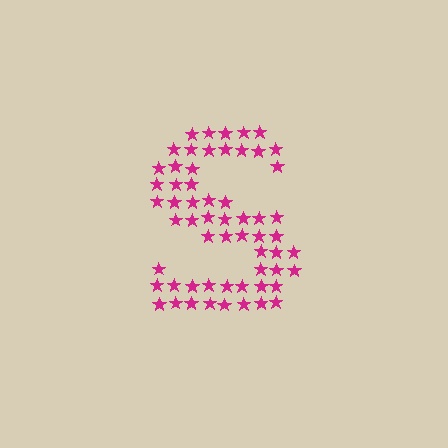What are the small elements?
The small elements are stars.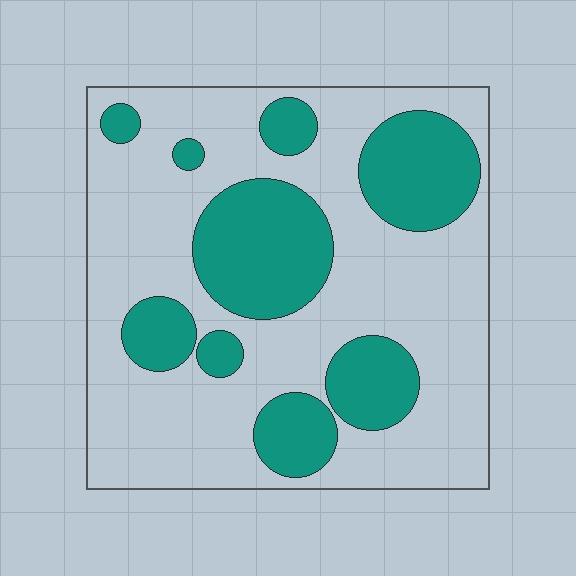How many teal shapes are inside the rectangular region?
9.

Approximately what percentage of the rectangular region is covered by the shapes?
Approximately 30%.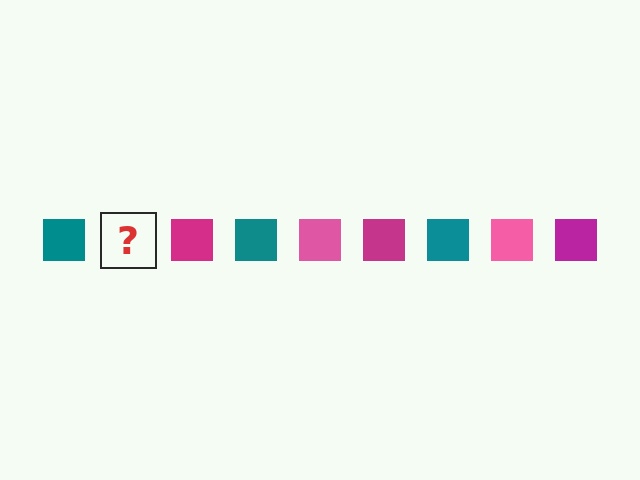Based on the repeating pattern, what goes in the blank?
The blank should be a pink square.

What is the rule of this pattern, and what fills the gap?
The rule is that the pattern cycles through teal, pink, magenta squares. The gap should be filled with a pink square.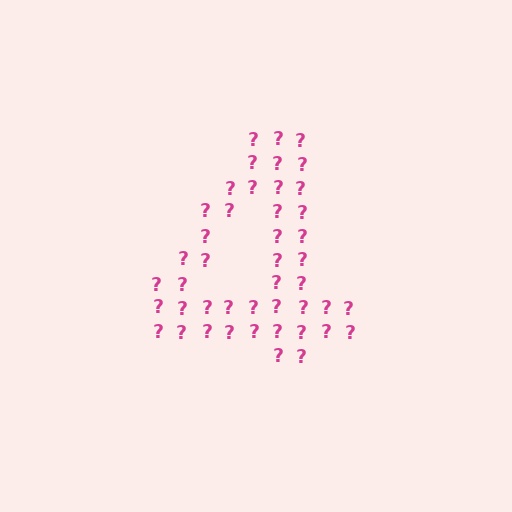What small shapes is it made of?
It is made of small question marks.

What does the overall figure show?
The overall figure shows the digit 4.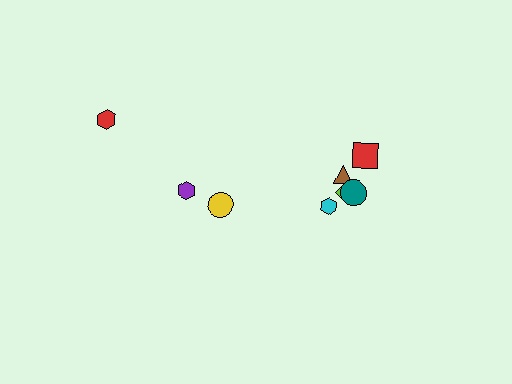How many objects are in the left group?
There are 3 objects.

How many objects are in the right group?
There are 5 objects.